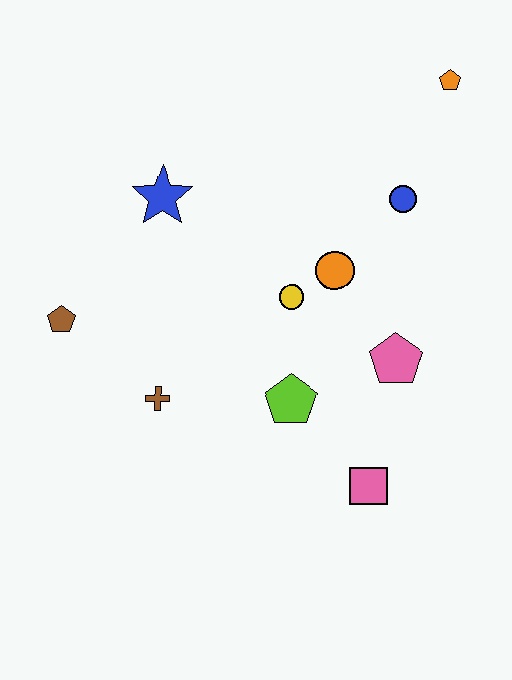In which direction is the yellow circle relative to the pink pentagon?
The yellow circle is to the left of the pink pentagon.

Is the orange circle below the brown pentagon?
No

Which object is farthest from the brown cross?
The orange pentagon is farthest from the brown cross.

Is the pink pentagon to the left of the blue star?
No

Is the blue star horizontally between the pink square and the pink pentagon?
No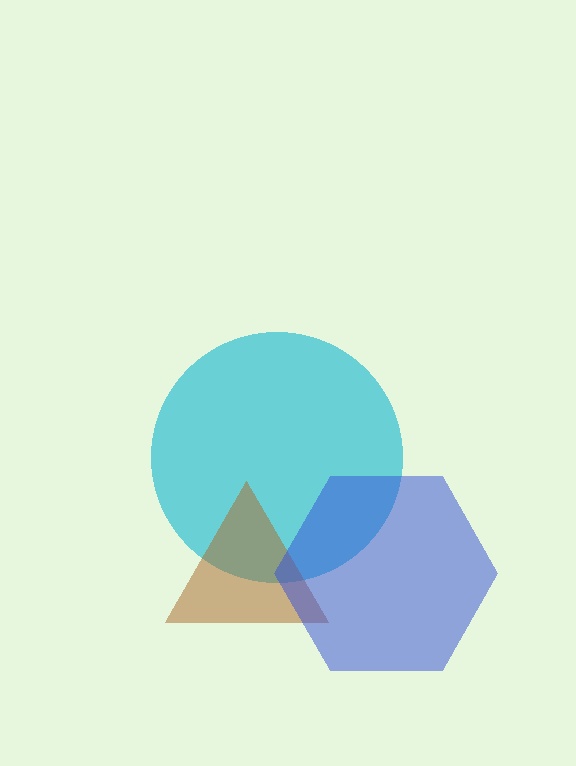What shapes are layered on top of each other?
The layered shapes are: a cyan circle, a brown triangle, a blue hexagon.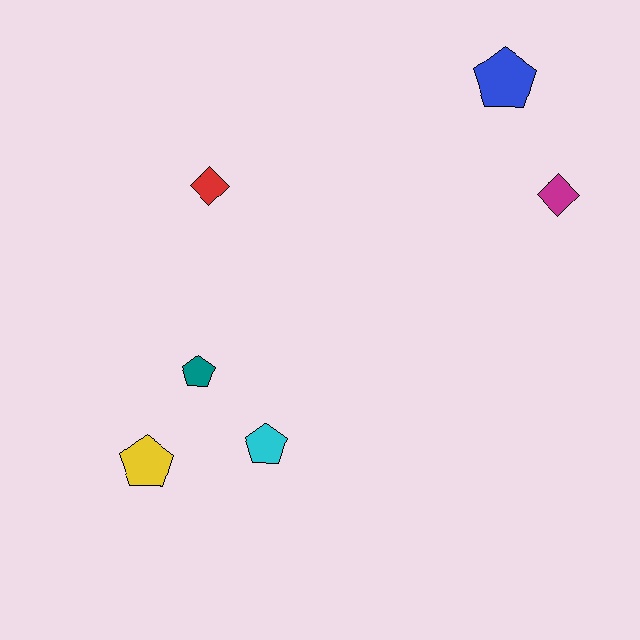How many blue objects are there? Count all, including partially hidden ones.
There is 1 blue object.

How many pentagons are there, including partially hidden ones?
There are 4 pentagons.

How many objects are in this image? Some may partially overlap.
There are 6 objects.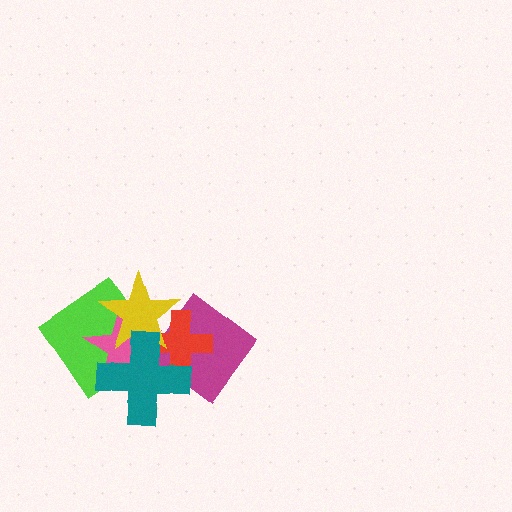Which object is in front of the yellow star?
The teal cross is in front of the yellow star.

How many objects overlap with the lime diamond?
3 objects overlap with the lime diamond.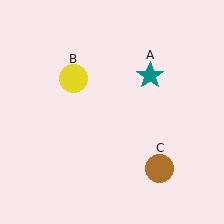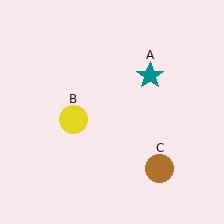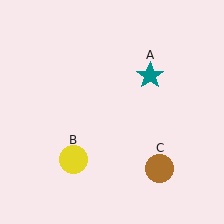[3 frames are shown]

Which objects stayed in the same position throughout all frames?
Teal star (object A) and brown circle (object C) remained stationary.